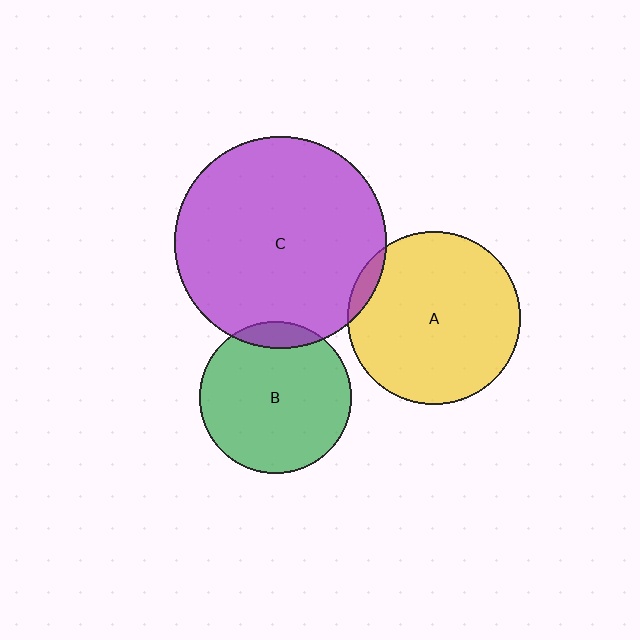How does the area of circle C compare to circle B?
Approximately 1.9 times.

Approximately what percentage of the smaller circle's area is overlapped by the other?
Approximately 5%.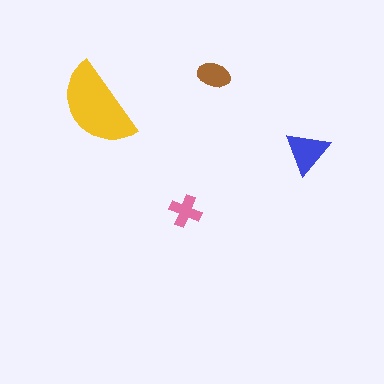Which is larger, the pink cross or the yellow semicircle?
The yellow semicircle.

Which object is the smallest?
The pink cross.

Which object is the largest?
The yellow semicircle.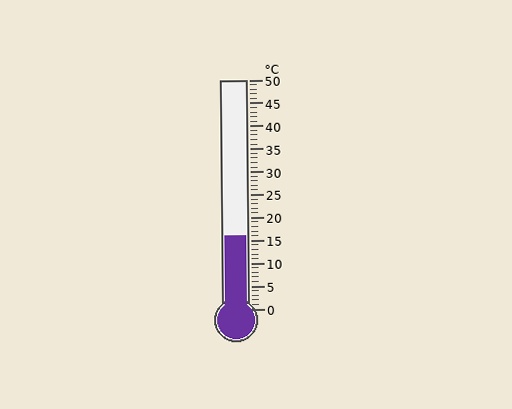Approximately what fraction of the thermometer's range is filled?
The thermometer is filled to approximately 30% of its range.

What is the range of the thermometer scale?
The thermometer scale ranges from 0°C to 50°C.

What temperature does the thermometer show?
The thermometer shows approximately 16°C.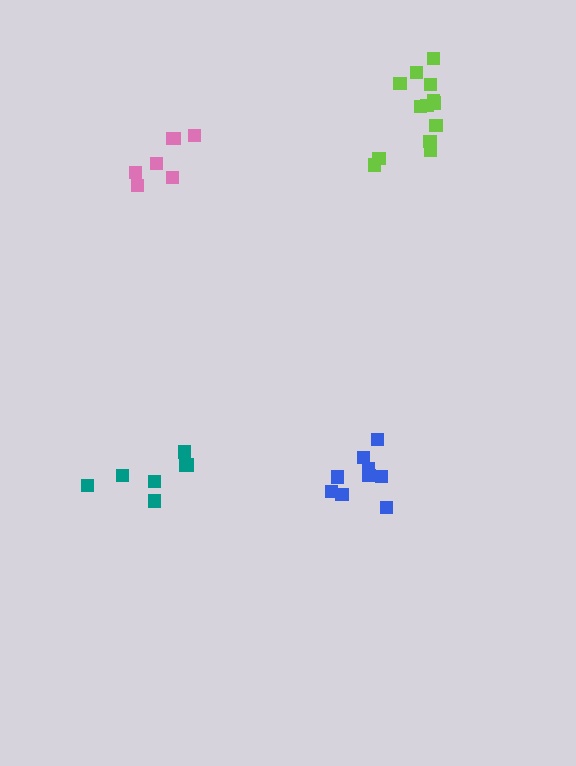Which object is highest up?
The lime cluster is topmost.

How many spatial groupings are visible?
There are 4 spatial groupings.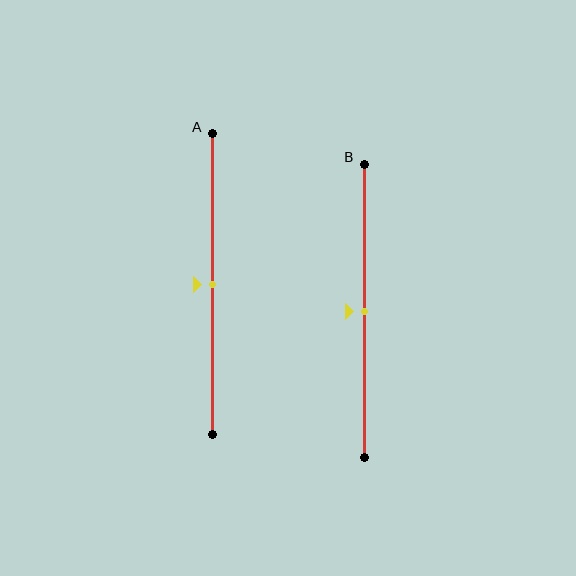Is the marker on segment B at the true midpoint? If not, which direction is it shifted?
Yes, the marker on segment B is at the true midpoint.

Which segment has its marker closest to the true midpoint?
Segment A has its marker closest to the true midpoint.